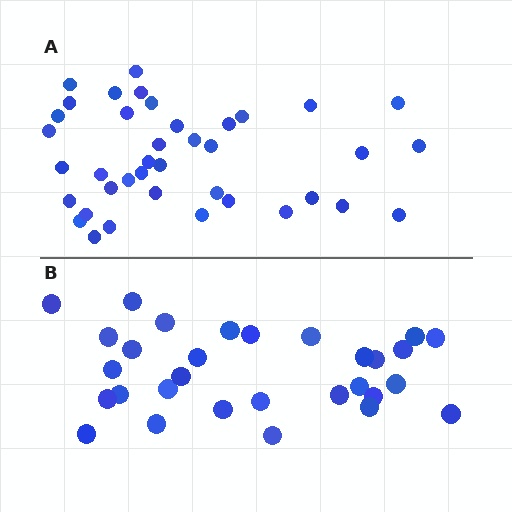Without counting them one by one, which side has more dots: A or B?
Region A (the top region) has more dots.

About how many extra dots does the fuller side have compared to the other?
Region A has roughly 8 or so more dots than region B.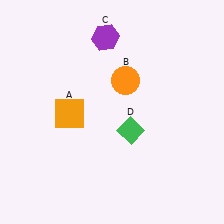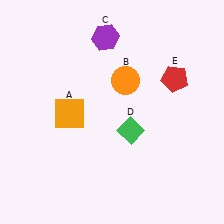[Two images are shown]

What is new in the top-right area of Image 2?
A red pentagon (E) was added in the top-right area of Image 2.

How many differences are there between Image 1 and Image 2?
There is 1 difference between the two images.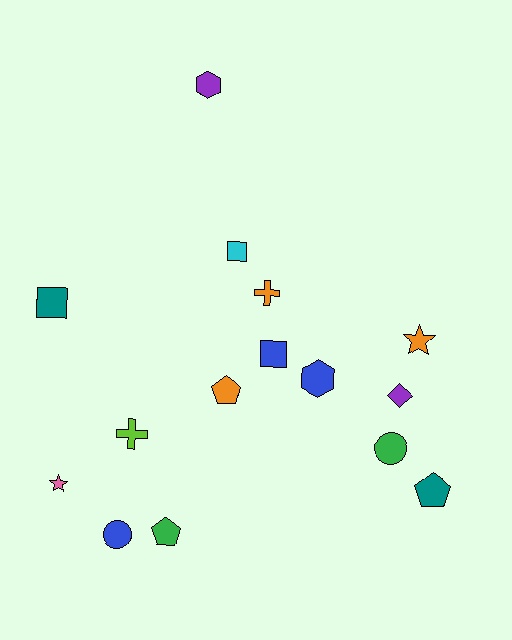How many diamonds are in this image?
There is 1 diamond.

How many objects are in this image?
There are 15 objects.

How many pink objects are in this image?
There is 1 pink object.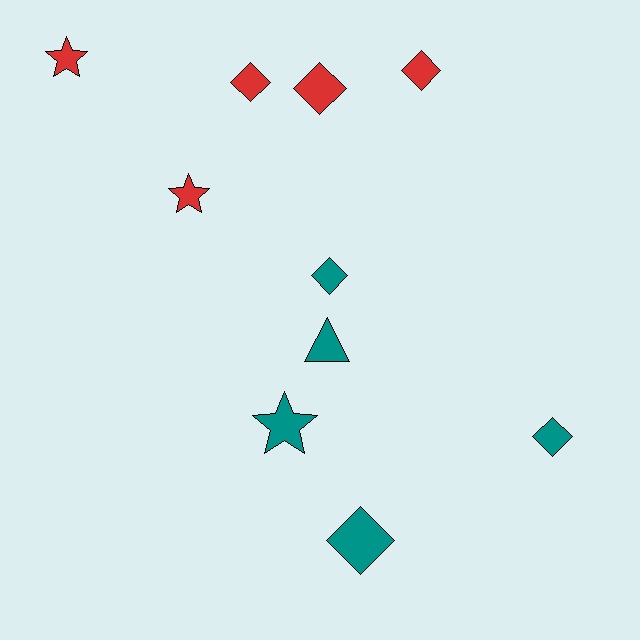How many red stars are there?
There are 2 red stars.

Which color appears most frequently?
Teal, with 5 objects.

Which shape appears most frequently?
Diamond, with 6 objects.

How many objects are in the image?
There are 10 objects.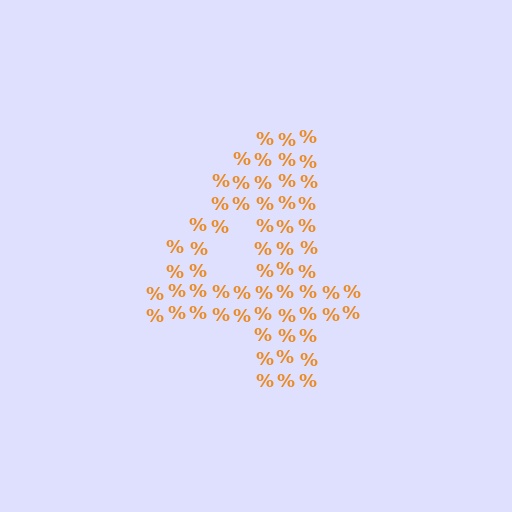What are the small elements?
The small elements are percent signs.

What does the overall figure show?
The overall figure shows the digit 4.